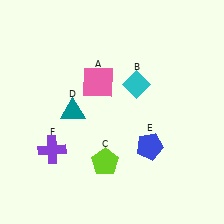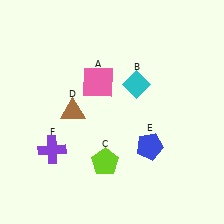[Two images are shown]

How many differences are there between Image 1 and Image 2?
There is 1 difference between the two images.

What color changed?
The triangle (D) changed from teal in Image 1 to brown in Image 2.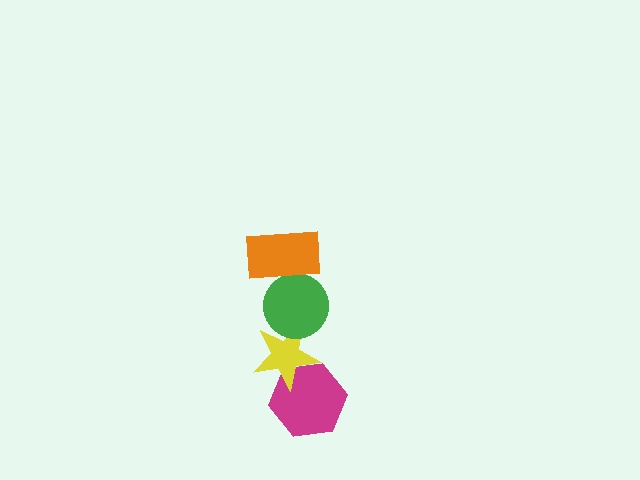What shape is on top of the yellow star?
The green circle is on top of the yellow star.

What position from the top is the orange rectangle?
The orange rectangle is 1st from the top.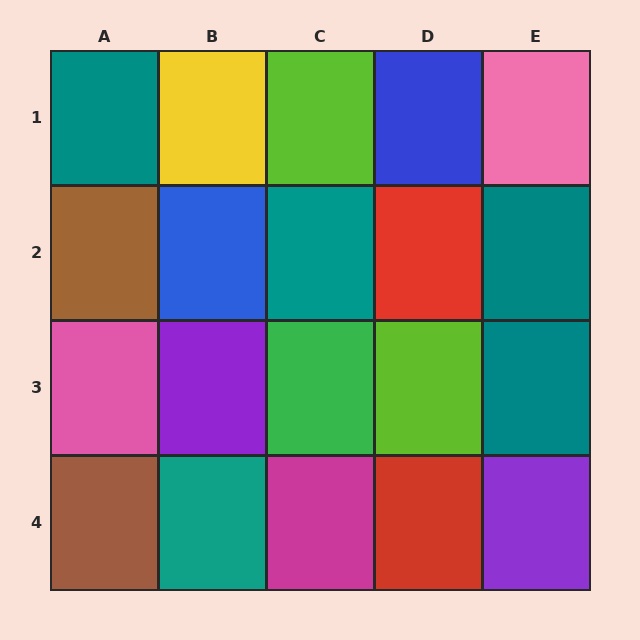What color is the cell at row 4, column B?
Teal.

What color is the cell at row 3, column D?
Lime.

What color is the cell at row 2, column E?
Teal.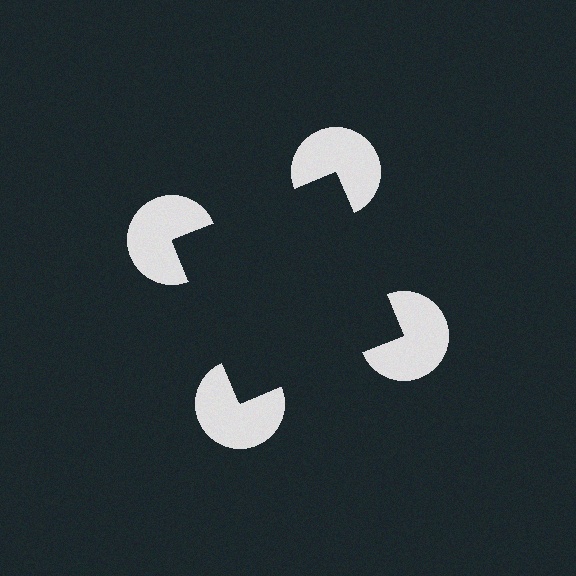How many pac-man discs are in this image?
There are 4 — one at each vertex of the illusory square.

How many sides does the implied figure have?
4 sides.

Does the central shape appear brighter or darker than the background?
It typically appears slightly darker than the background, even though no actual brightness change is drawn.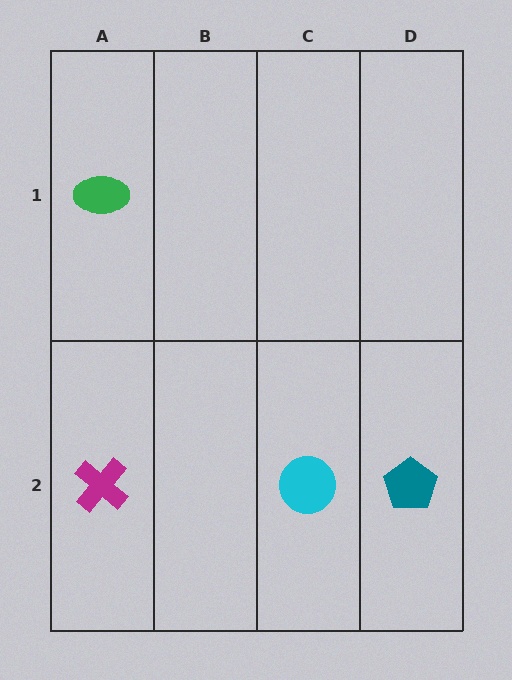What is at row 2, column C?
A cyan circle.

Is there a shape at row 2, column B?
No, that cell is empty.